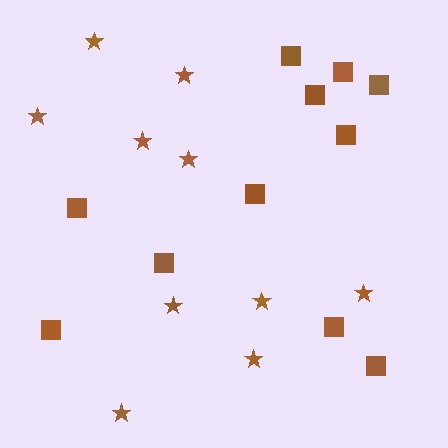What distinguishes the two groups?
There are 2 groups: one group of stars (10) and one group of squares (11).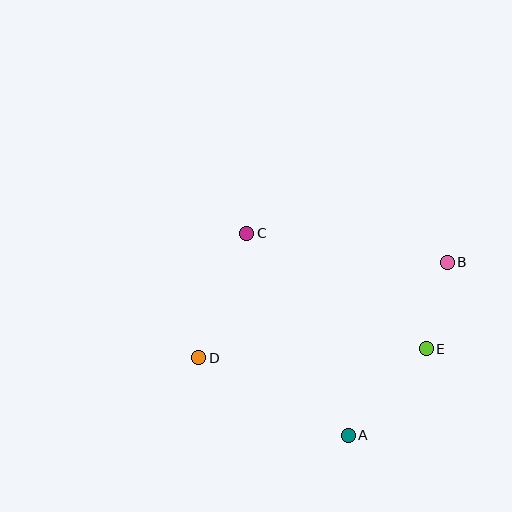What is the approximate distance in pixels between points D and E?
The distance between D and E is approximately 227 pixels.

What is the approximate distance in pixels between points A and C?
The distance between A and C is approximately 226 pixels.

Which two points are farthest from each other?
Points B and D are farthest from each other.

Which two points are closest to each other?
Points B and E are closest to each other.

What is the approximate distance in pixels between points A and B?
The distance between A and B is approximately 199 pixels.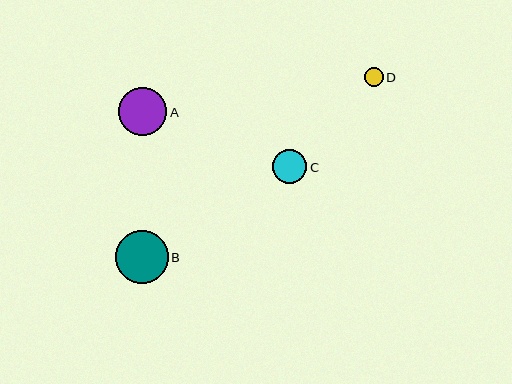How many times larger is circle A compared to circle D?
Circle A is approximately 2.6 times the size of circle D.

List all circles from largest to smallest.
From largest to smallest: B, A, C, D.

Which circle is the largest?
Circle B is the largest with a size of approximately 52 pixels.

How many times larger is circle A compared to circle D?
Circle A is approximately 2.6 times the size of circle D.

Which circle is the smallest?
Circle D is the smallest with a size of approximately 18 pixels.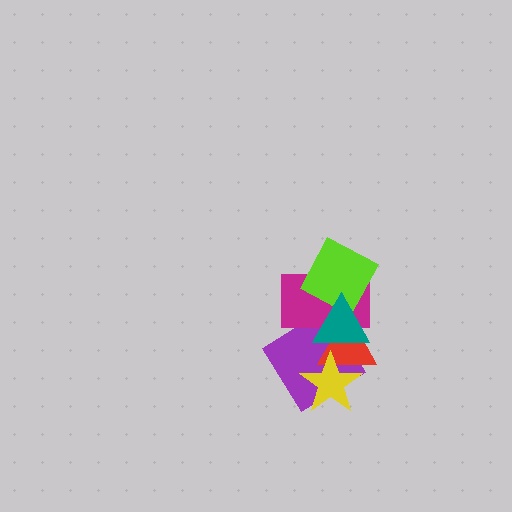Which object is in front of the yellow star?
The teal triangle is in front of the yellow star.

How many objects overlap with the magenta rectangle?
4 objects overlap with the magenta rectangle.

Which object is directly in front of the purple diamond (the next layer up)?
The red triangle is directly in front of the purple diamond.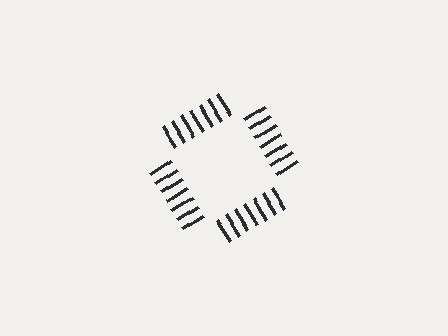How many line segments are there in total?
28 — 7 along each of the 4 edges.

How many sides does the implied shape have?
4 sides — the line-ends trace a square.